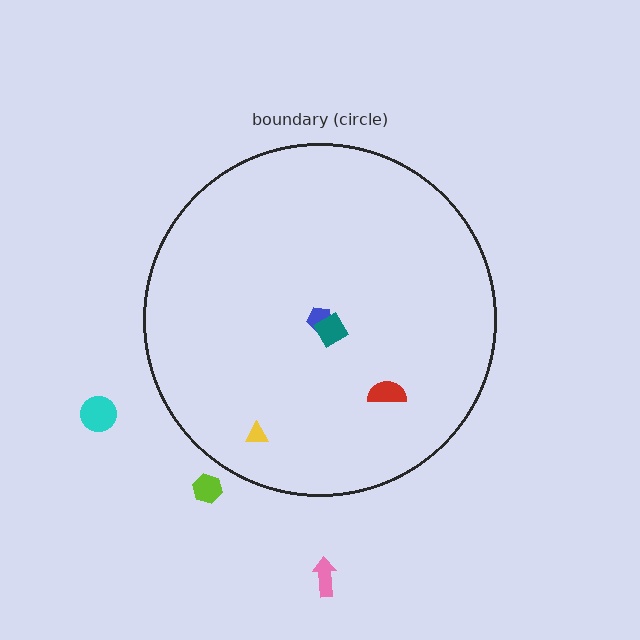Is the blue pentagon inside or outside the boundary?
Inside.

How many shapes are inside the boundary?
4 inside, 3 outside.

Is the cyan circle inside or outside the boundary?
Outside.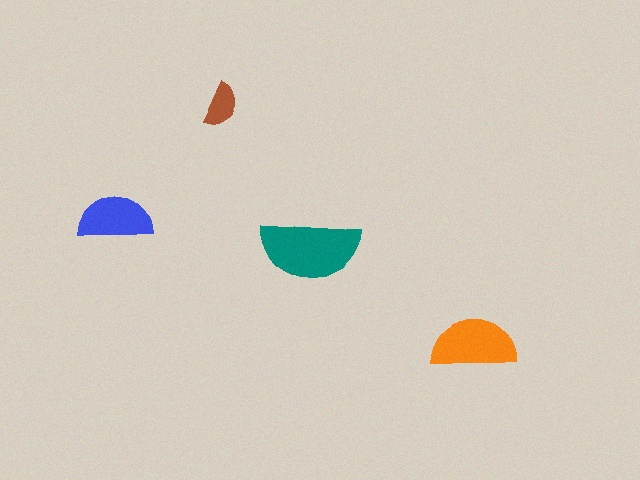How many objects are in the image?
There are 4 objects in the image.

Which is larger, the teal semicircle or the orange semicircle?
The teal one.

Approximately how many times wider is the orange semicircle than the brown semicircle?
About 2 times wider.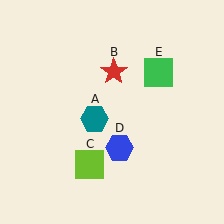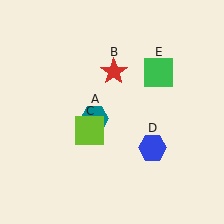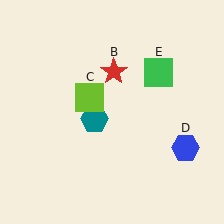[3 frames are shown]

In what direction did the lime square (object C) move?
The lime square (object C) moved up.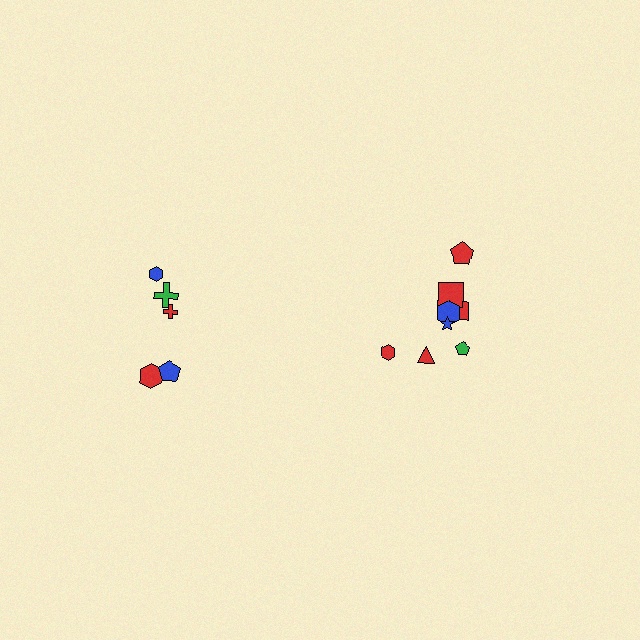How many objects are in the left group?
There are 5 objects.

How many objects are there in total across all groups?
There are 13 objects.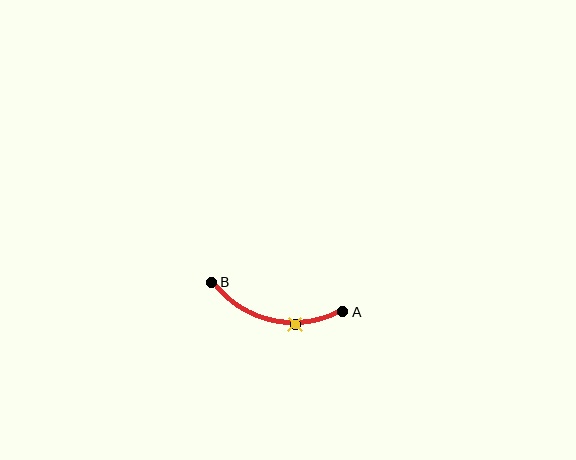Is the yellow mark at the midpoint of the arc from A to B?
No. The yellow mark lies on the arc but is closer to endpoint A. The arc midpoint would be at the point on the curve equidistant along the arc from both A and B.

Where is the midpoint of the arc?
The arc midpoint is the point on the curve farthest from the straight line joining A and B. It sits below that line.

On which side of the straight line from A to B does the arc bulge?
The arc bulges below the straight line connecting A and B.